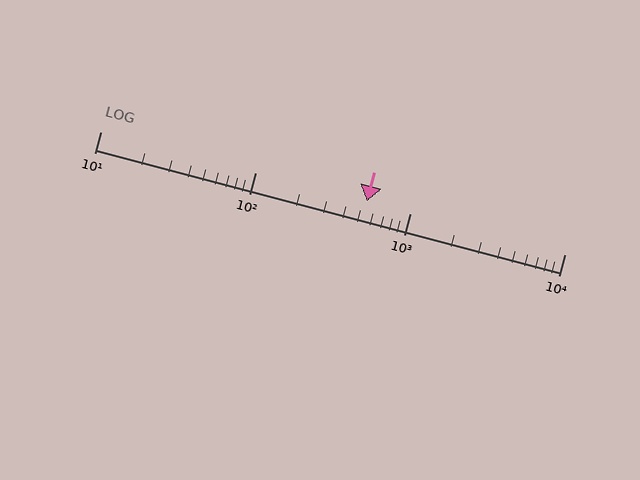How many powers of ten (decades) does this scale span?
The scale spans 3 decades, from 10 to 10000.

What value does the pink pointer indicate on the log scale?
The pointer indicates approximately 530.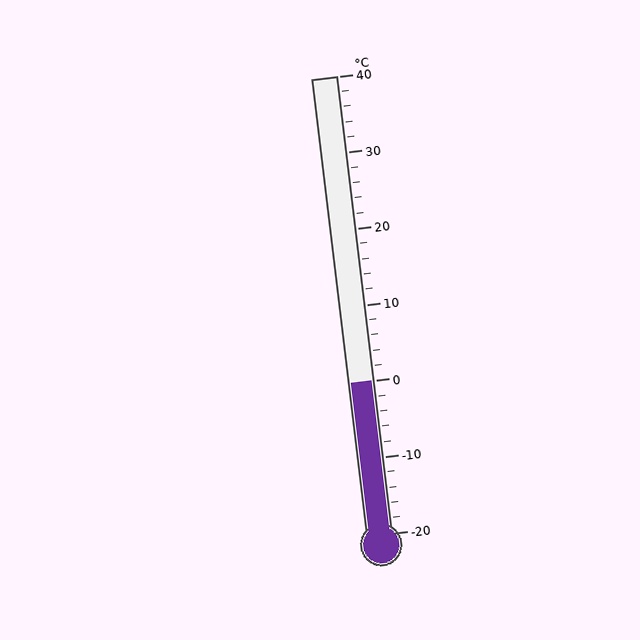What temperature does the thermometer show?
The thermometer shows approximately 0°C.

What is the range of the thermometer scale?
The thermometer scale ranges from -20°C to 40°C.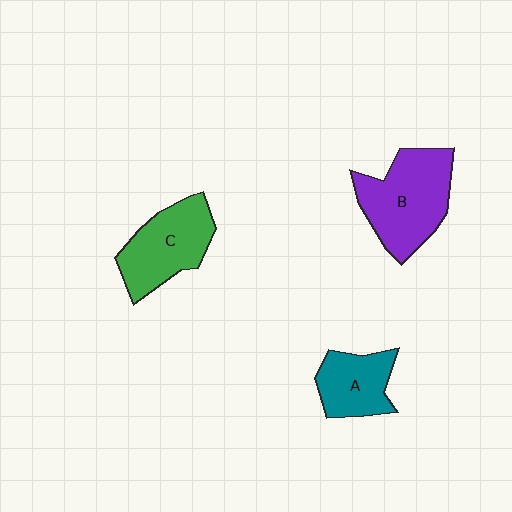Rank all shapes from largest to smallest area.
From largest to smallest: B (purple), C (green), A (teal).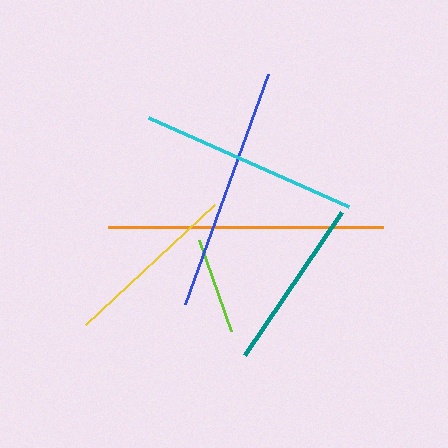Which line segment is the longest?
The orange line is the longest at approximately 275 pixels.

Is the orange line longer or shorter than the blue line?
The orange line is longer than the blue line.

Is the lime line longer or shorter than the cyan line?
The cyan line is longer than the lime line.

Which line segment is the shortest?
The lime line is the shortest at approximately 96 pixels.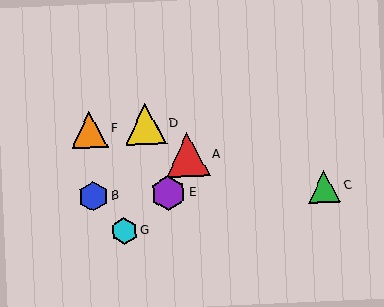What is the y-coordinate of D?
Object D is at y≈124.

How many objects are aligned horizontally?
3 objects (B, C, E) are aligned horizontally.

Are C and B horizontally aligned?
Yes, both are at y≈186.